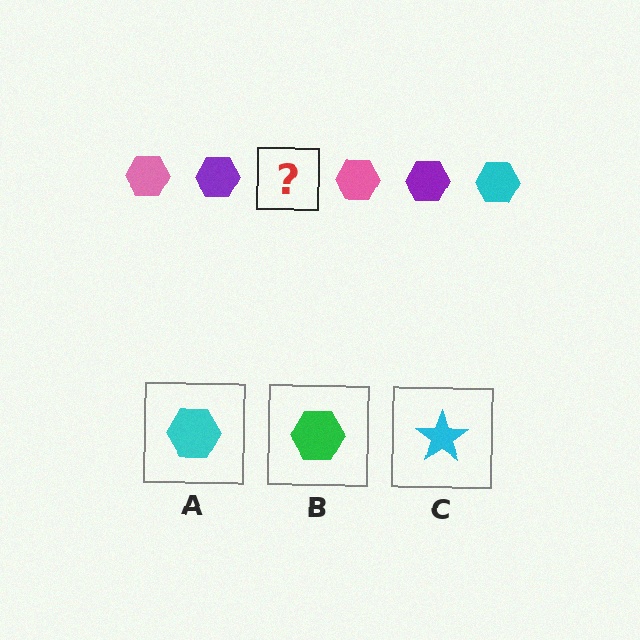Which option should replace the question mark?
Option A.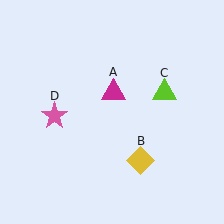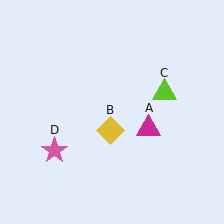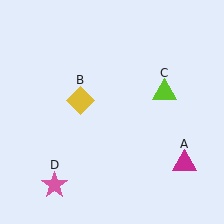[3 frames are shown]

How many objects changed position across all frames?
3 objects changed position: magenta triangle (object A), yellow diamond (object B), pink star (object D).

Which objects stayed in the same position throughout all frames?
Lime triangle (object C) remained stationary.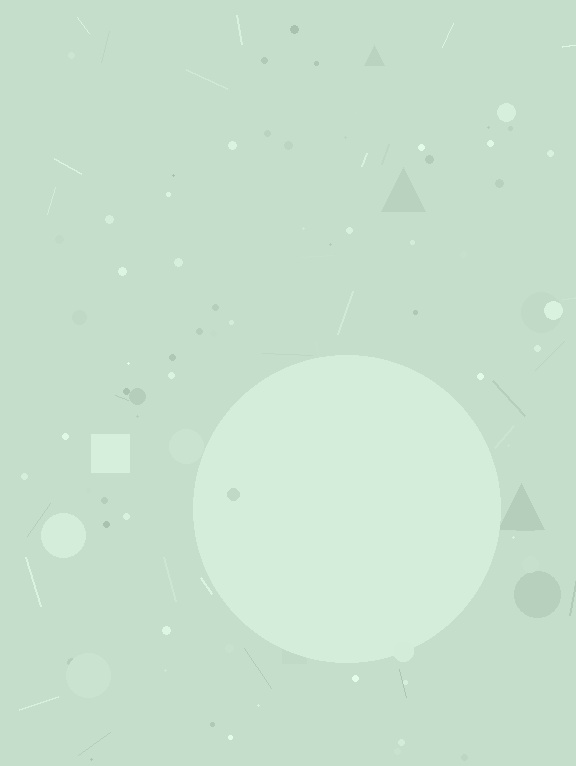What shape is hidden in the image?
A circle is hidden in the image.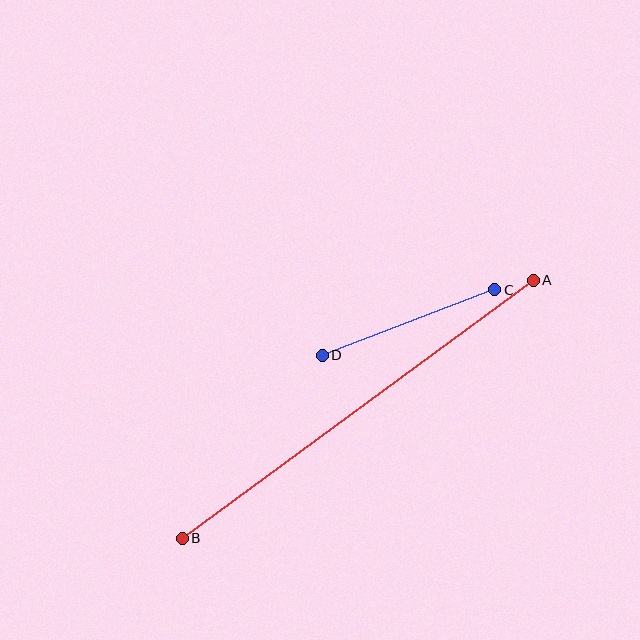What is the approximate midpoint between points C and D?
The midpoint is at approximately (409, 322) pixels.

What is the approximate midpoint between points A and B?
The midpoint is at approximately (358, 409) pixels.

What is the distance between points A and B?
The distance is approximately 436 pixels.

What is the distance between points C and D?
The distance is approximately 185 pixels.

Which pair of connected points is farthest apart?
Points A and B are farthest apart.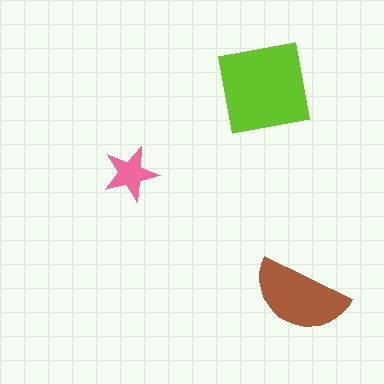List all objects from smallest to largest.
The pink star, the brown semicircle, the lime square.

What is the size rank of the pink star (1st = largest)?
3rd.